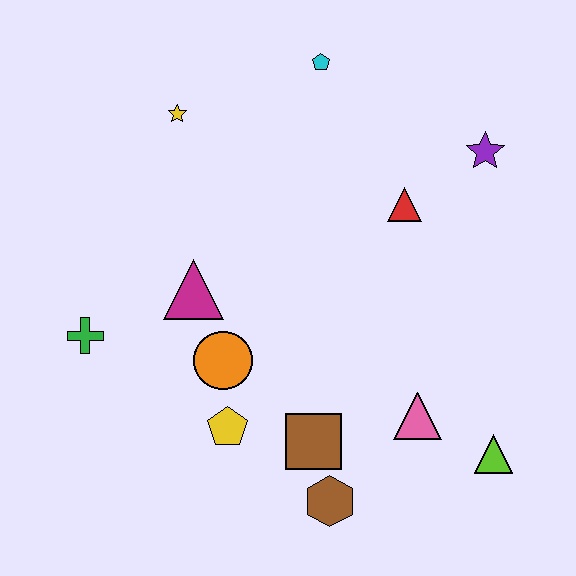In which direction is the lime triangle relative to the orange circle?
The lime triangle is to the right of the orange circle.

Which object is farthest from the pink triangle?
The yellow star is farthest from the pink triangle.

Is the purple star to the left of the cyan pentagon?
No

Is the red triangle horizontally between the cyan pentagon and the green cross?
No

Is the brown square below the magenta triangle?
Yes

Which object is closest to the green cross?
The magenta triangle is closest to the green cross.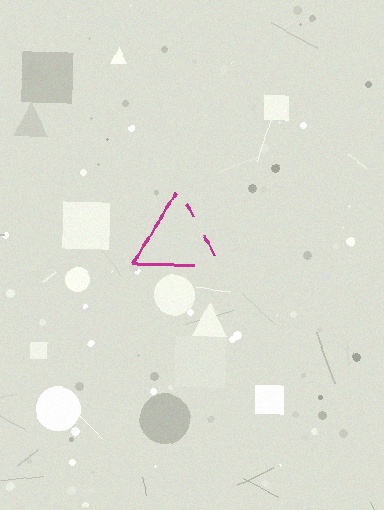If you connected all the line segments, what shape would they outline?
They would outline a triangle.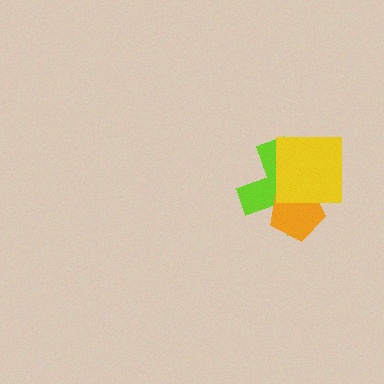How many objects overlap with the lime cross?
2 objects overlap with the lime cross.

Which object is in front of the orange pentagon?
The yellow square is in front of the orange pentagon.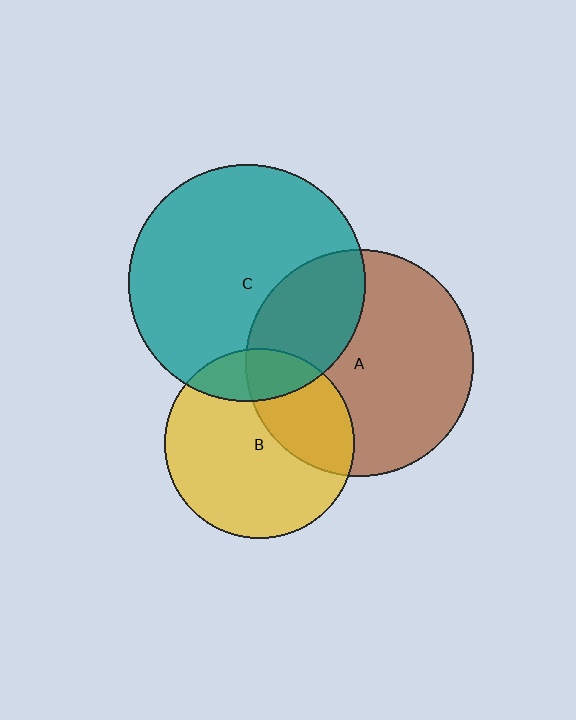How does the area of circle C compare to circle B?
Approximately 1.6 times.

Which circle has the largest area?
Circle C (teal).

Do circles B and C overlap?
Yes.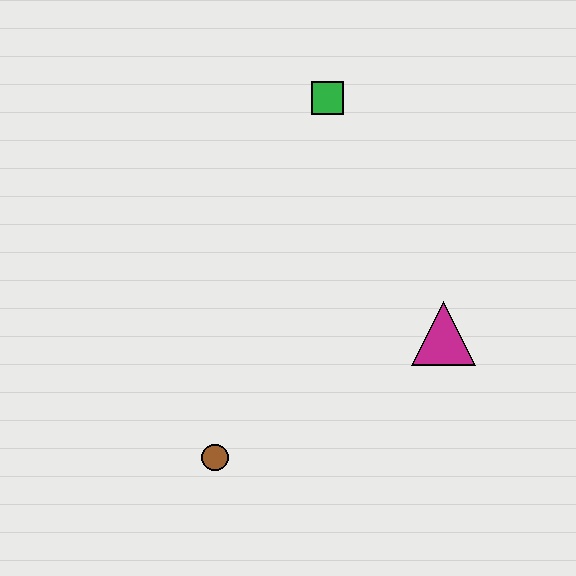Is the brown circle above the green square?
No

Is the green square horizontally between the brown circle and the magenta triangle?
Yes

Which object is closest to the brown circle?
The magenta triangle is closest to the brown circle.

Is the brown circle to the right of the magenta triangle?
No